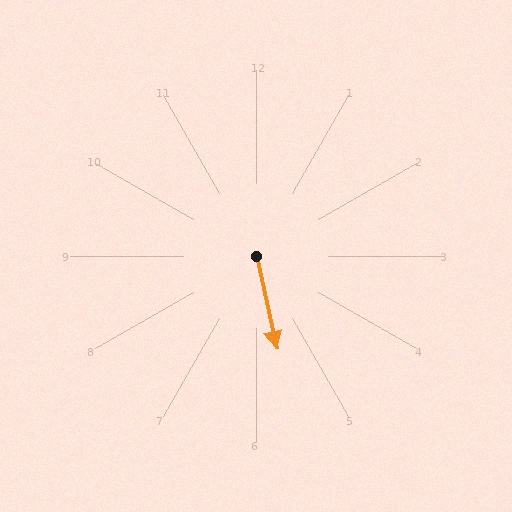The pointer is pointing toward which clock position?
Roughly 6 o'clock.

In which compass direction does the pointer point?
South.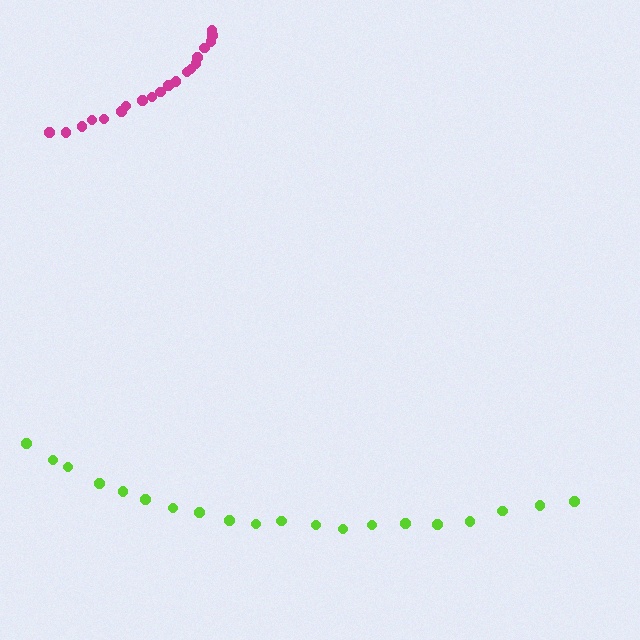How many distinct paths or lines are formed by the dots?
There are 2 distinct paths.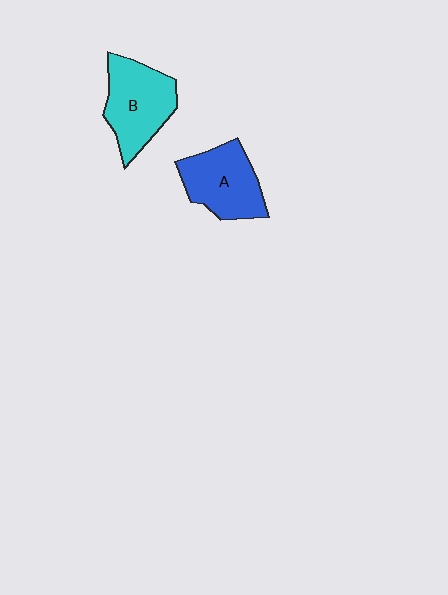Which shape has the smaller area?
Shape A (blue).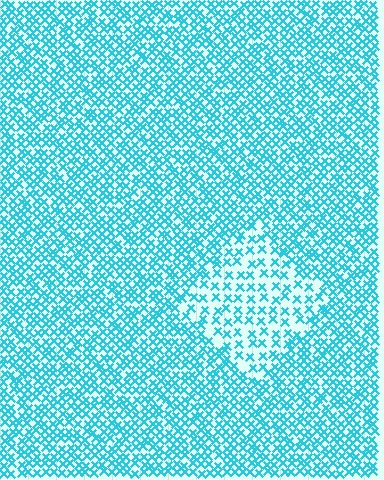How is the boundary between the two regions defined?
The boundary is defined by a change in element density (approximately 2.0x ratio). All elements are the same color, size, and shape.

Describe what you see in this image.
The image contains small cyan elements arranged at two different densities. A diamond-shaped region is visible where the elements are less densely packed than the surrounding area.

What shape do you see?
I see a diamond.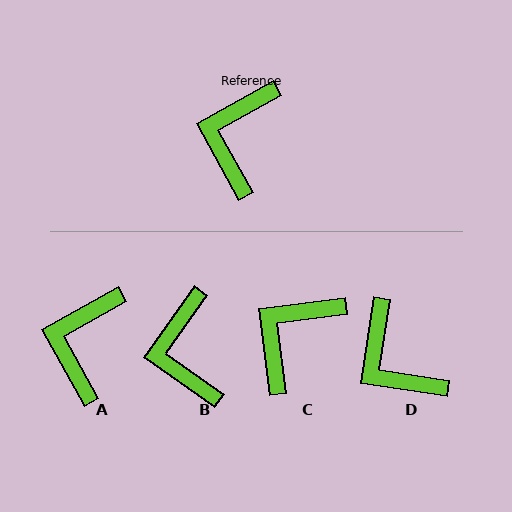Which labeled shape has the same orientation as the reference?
A.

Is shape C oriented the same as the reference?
No, it is off by about 22 degrees.